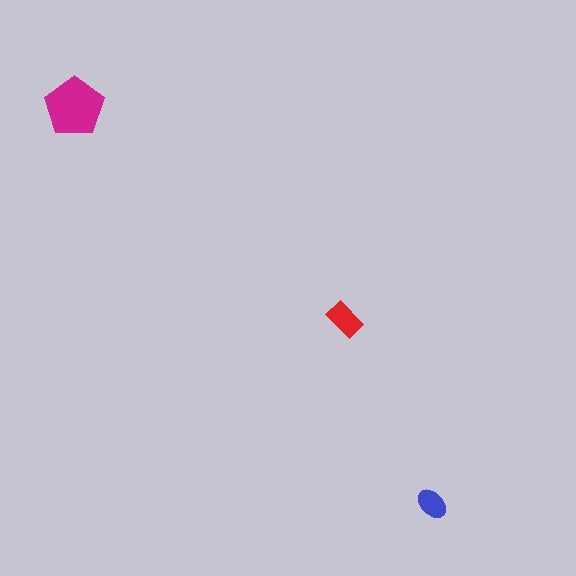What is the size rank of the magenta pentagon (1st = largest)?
1st.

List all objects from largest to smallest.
The magenta pentagon, the red rectangle, the blue ellipse.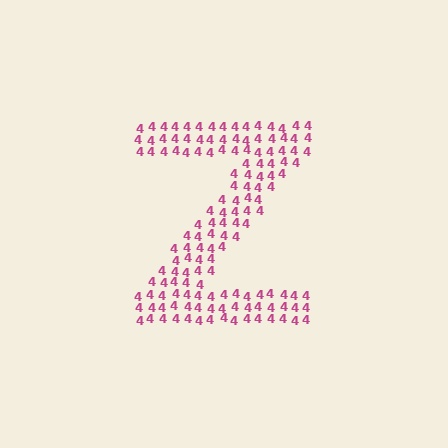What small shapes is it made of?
It is made of small digit 4's.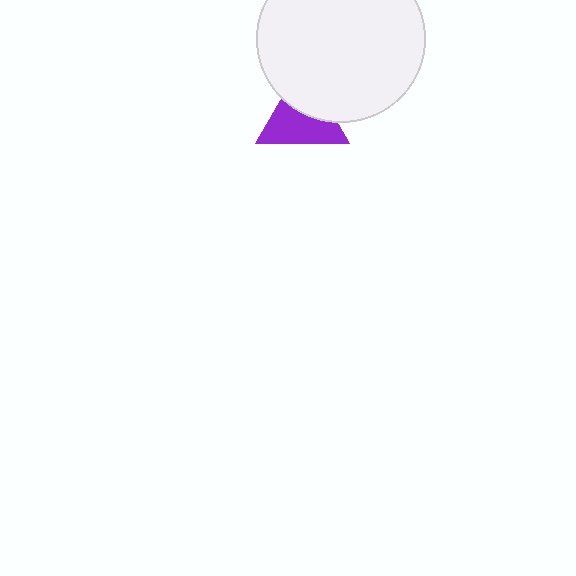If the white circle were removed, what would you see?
You would see the complete purple triangle.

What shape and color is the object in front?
The object in front is a white circle.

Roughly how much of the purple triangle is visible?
About half of it is visible (roughly 60%).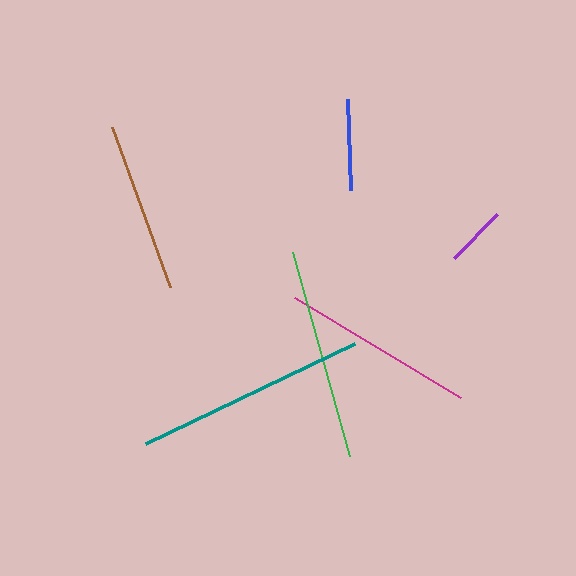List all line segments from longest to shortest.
From longest to shortest: teal, green, magenta, brown, blue, purple.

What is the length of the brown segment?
The brown segment is approximately 170 pixels long.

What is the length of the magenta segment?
The magenta segment is approximately 195 pixels long.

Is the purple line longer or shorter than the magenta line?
The magenta line is longer than the purple line.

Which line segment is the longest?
The teal line is the longest at approximately 231 pixels.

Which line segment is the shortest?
The purple line is the shortest at approximately 62 pixels.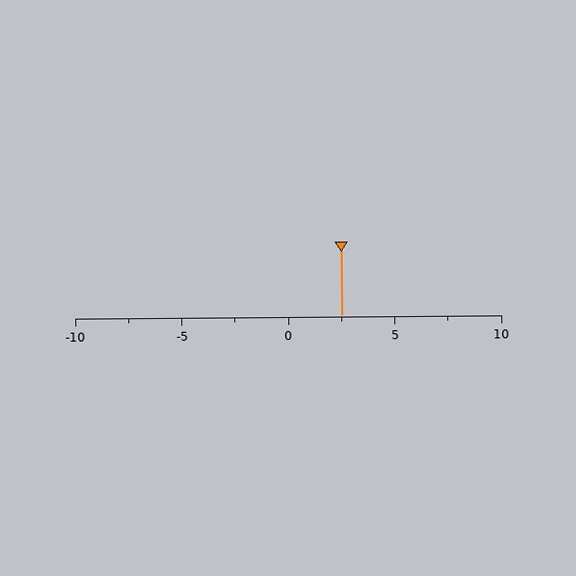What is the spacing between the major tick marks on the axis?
The major ticks are spaced 5 apart.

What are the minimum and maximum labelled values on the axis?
The axis runs from -10 to 10.